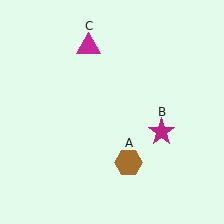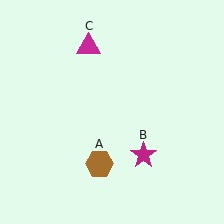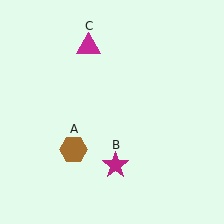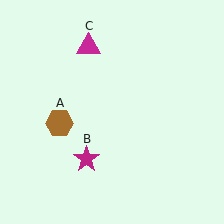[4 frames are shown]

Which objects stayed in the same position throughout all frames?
Magenta triangle (object C) remained stationary.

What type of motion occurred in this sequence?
The brown hexagon (object A), magenta star (object B) rotated clockwise around the center of the scene.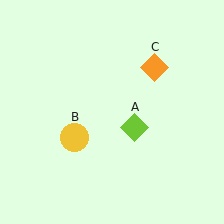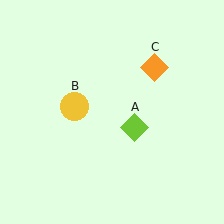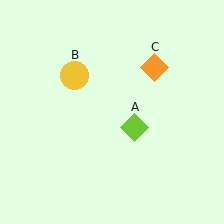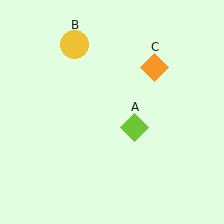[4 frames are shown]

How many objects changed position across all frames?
1 object changed position: yellow circle (object B).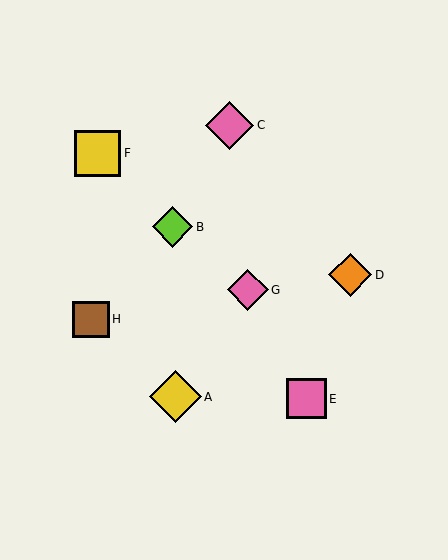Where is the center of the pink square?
The center of the pink square is at (306, 399).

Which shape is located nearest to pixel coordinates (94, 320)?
The brown square (labeled H) at (91, 319) is nearest to that location.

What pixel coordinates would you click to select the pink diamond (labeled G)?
Click at (248, 290) to select the pink diamond G.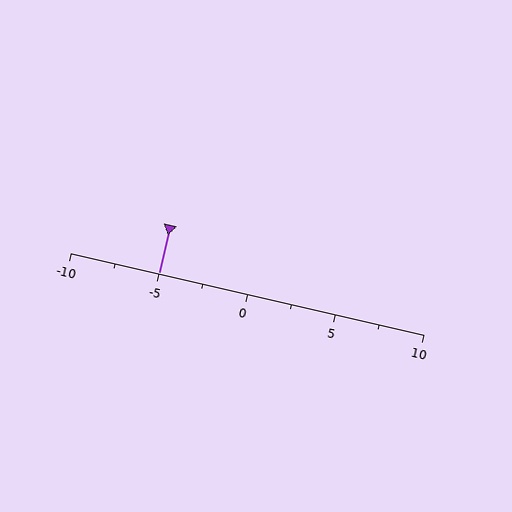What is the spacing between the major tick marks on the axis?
The major ticks are spaced 5 apart.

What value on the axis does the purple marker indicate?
The marker indicates approximately -5.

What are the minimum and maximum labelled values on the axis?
The axis runs from -10 to 10.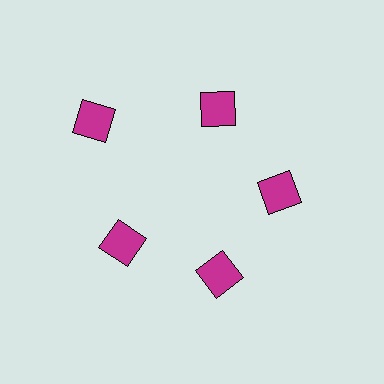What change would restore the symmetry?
The symmetry would be restored by moving it inward, back onto the ring so that all 5 diamonds sit at equal angles and equal distance from the center.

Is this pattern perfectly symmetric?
No. The 5 magenta diamonds are arranged in a ring, but one element near the 10 o'clock position is pushed outward from the center, breaking the 5-fold rotational symmetry.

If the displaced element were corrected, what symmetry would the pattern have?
It would have 5-fold rotational symmetry — the pattern would map onto itself every 72 degrees.